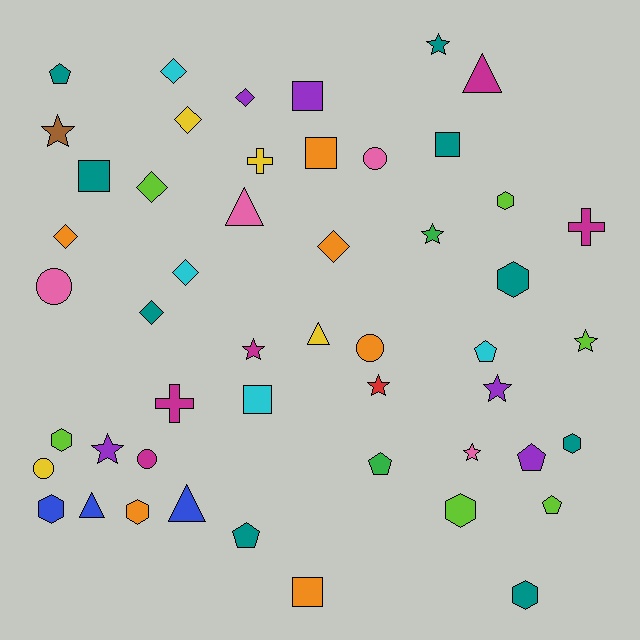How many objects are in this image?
There are 50 objects.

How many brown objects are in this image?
There is 1 brown object.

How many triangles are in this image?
There are 5 triangles.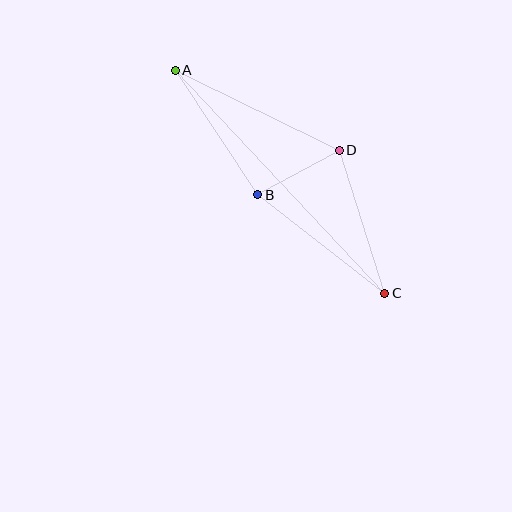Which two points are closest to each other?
Points B and D are closest to each other.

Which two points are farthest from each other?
Points A and C are farthest from each other.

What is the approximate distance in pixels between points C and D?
The distance between C and D is approximately 150 pixels.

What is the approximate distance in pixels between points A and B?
The distance between A and B is approximately 149 pixels.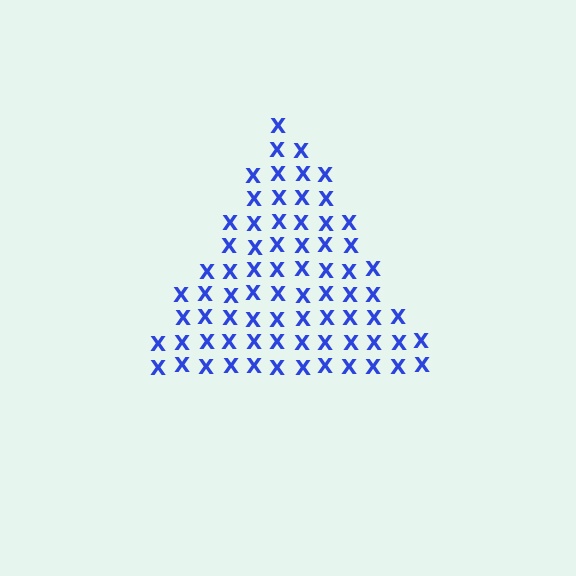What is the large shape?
The large shape is a triangle.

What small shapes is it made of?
It is made of small letter X's.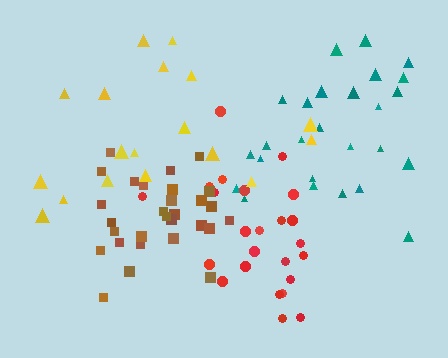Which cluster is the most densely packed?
Brown.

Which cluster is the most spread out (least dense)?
Yellow.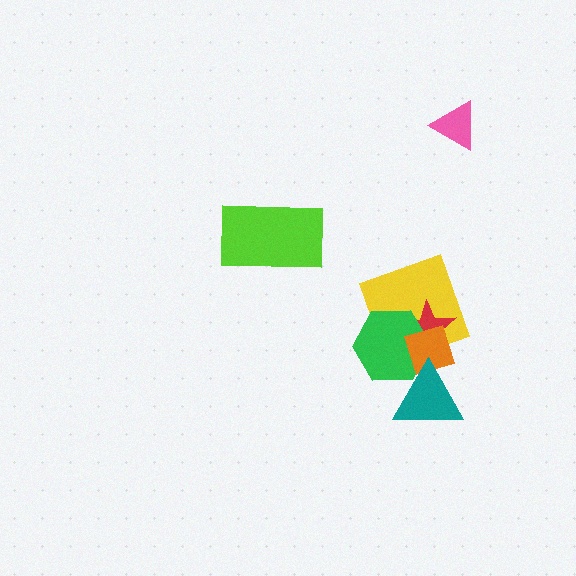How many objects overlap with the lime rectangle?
0 objects overlap with the lime rectangle.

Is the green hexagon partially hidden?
Yes, it is partially covered by another shape.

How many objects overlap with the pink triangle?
0 objects overlap with the pink triangle.